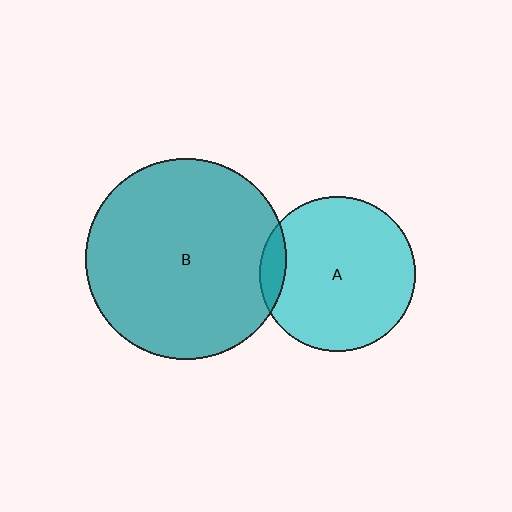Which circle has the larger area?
Circle B (teal).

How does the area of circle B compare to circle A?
Approximately 1.7 times.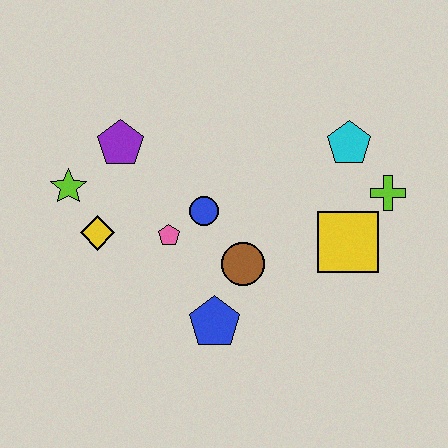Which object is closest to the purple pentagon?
The lime star is closest to the purple pentagon.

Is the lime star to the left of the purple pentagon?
Yes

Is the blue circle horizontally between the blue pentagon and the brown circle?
No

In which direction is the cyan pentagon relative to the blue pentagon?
The cyan pentagon is above the blue pentagon.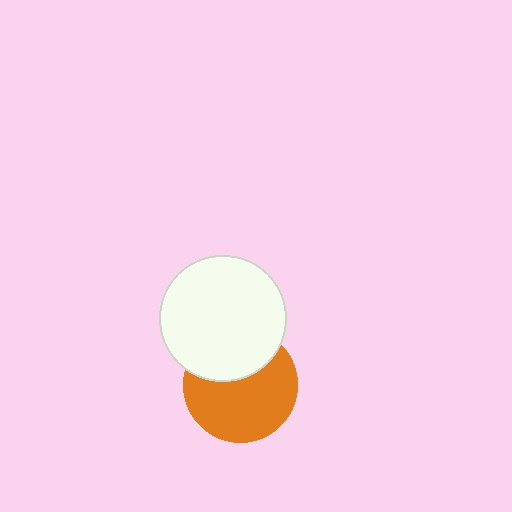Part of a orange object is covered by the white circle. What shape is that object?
It is a circle.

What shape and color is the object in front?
The object in front is a white circle.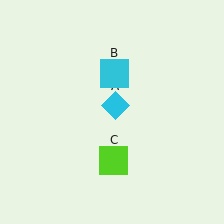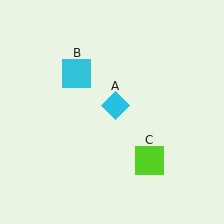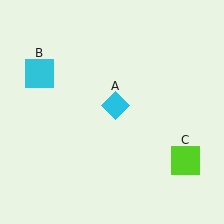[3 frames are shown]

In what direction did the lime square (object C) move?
The lime square (object C) moved right.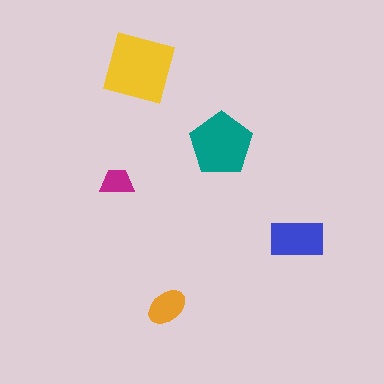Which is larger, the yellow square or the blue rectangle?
The yellow square.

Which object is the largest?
The yellow square.